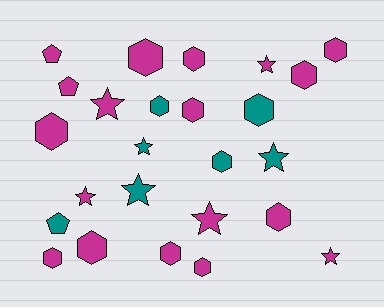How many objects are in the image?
There are 25 objects.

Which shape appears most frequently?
Hexagon, with 14 objects.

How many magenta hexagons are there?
There are 11 magenta hexagons.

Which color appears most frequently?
Magenta, with 18 objects.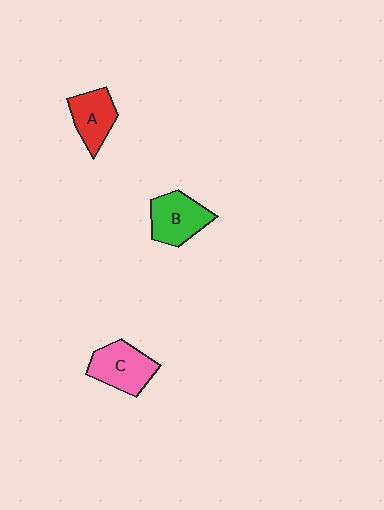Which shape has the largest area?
Shape C (pink).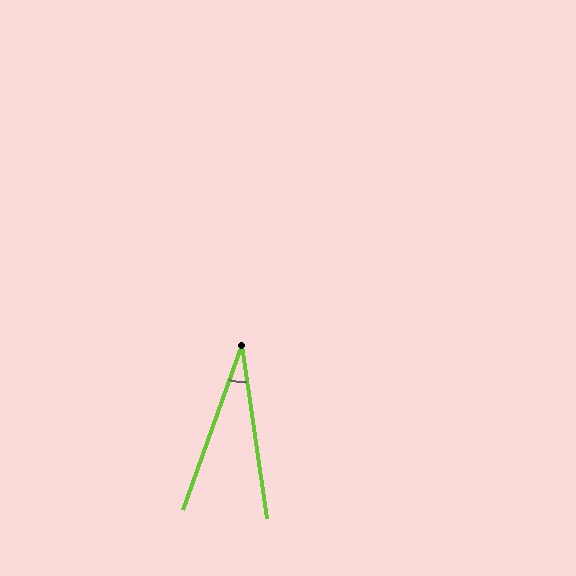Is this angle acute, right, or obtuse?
It is acute.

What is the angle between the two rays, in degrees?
Approximately 28 degrees.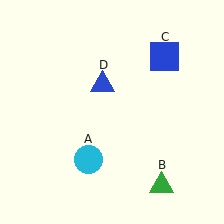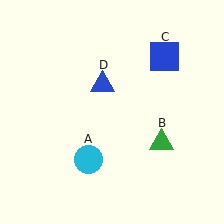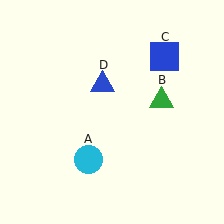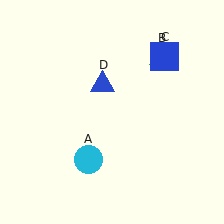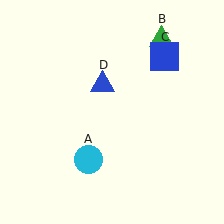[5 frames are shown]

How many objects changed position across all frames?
1 object changed position: green triangle (object B).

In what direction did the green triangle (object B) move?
The green triangle (object B) moved up.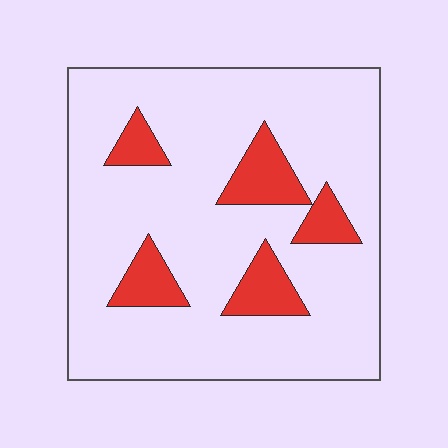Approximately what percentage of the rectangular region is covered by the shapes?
Approximately 15%.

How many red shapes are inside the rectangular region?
5.